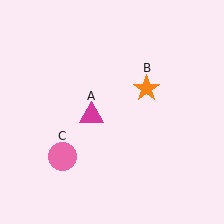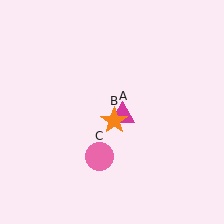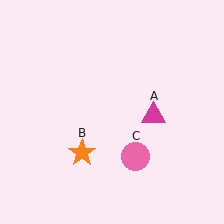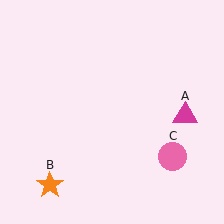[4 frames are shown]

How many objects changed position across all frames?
3 objects changed position: magenta triangle (object A), orange star (object B), pink circle (object C).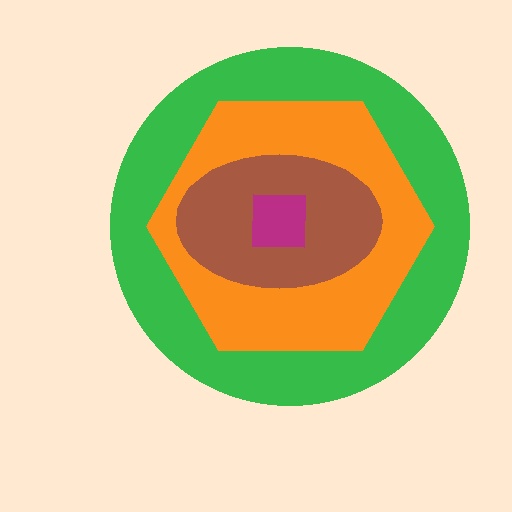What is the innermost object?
The magenta square.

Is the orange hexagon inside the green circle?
Yes.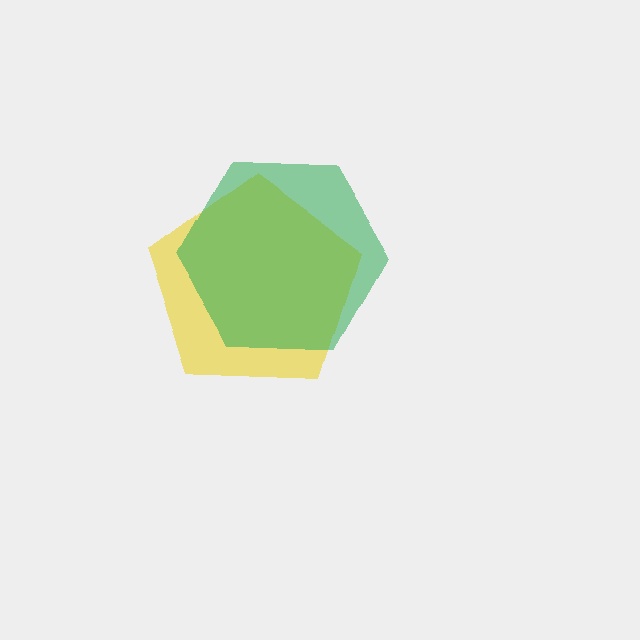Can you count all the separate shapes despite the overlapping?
Yes, there are 2 separate shapes.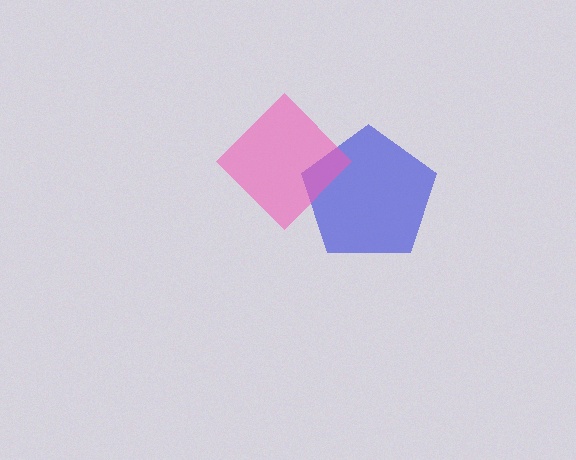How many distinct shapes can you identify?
There are 2 distinct shapes: a blue pentagon, a pink diamond.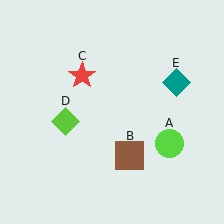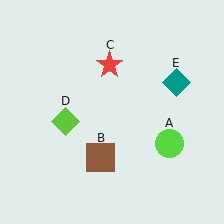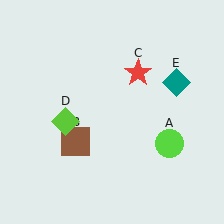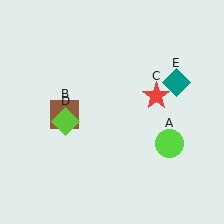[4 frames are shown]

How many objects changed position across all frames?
2 objects changed position: brown square (object B), red star (object C).